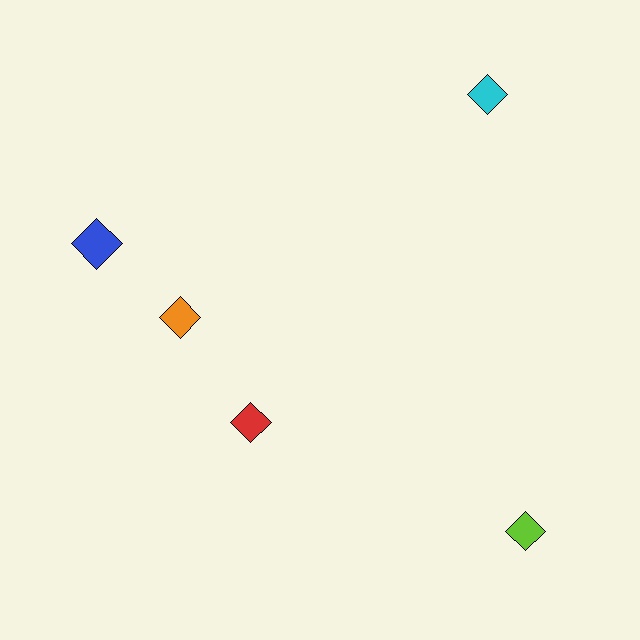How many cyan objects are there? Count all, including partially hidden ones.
There is 1 cyan object.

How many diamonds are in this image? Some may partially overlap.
There are 5 diamonds.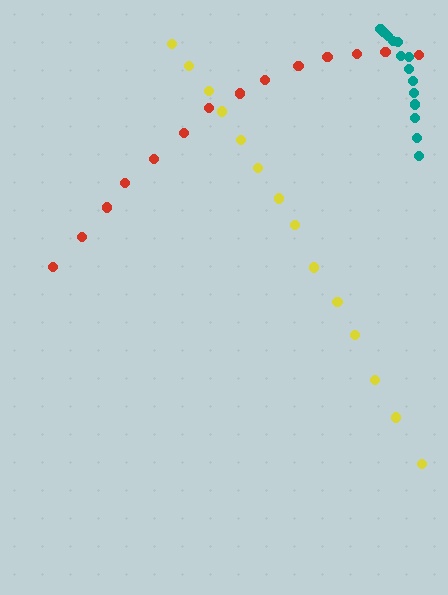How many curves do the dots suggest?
There are 3 distinct paths.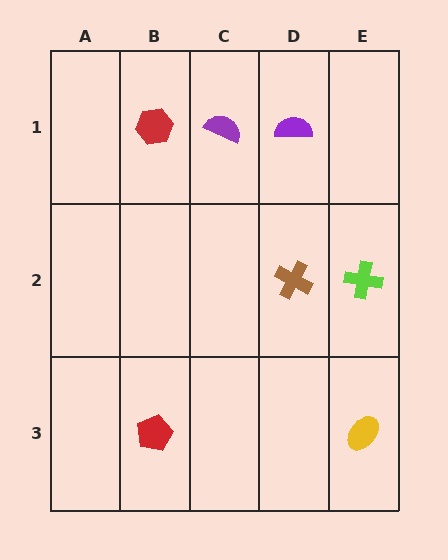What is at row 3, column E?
A yellow ellipse.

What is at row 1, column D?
A purple semicircle.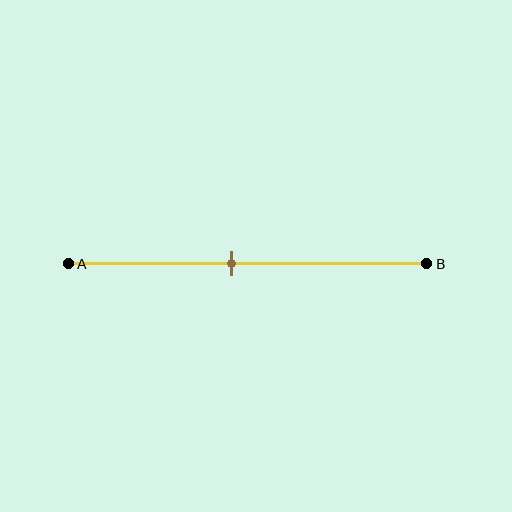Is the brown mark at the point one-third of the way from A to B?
No, the mark is at about 45% from A, not at the 33% one-third point.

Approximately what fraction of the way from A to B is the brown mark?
The brown mark is approximately 45% of the way from A to B.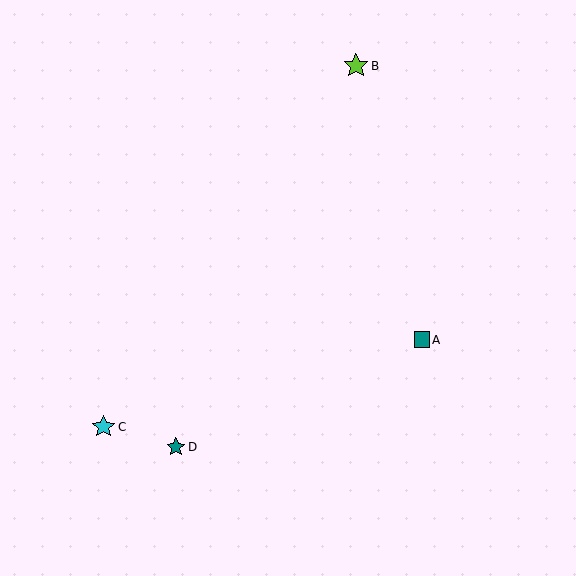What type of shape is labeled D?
Shape D is a teal star.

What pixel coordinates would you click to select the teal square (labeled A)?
Click at (422, 340) to select the teal square A.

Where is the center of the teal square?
The center of the teal square is at (422, 340).